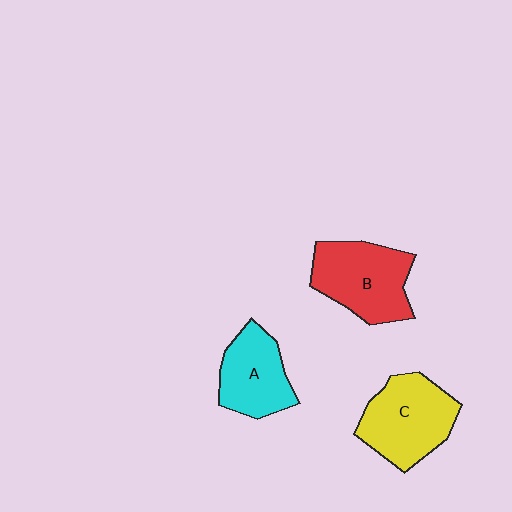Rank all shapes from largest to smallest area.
From largest to smallest: C (yellow), B (red), A (cyan).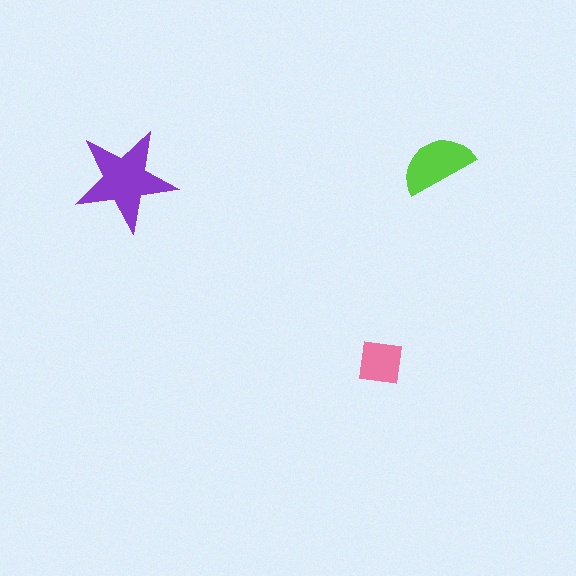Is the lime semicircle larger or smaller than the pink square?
Larger.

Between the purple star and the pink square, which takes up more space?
The purple star.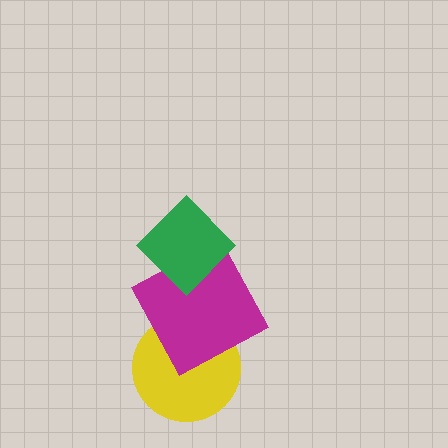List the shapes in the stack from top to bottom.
From top to bottom: the green diamond, the magenta square, the yellow circle.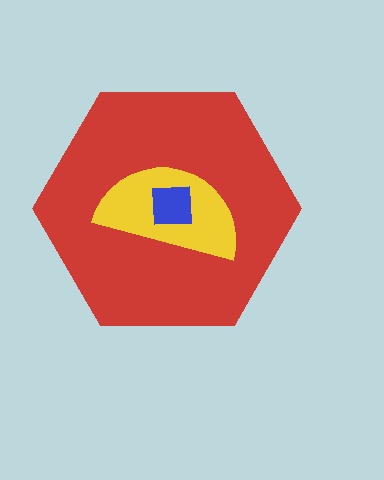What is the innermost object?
The blue square.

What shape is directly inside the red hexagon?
The yellow semicircle.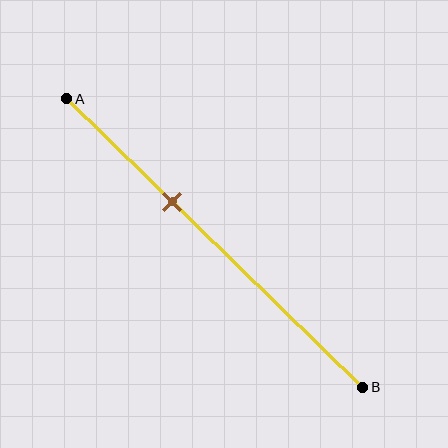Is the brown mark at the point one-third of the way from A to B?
Yes, the mark is approximately at the one-third point.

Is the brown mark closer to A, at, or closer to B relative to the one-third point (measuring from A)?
The brown mark is approximately at the one-third point of segment AB.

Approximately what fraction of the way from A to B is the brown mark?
The brown mark is approximately 35% of the way from A to B.